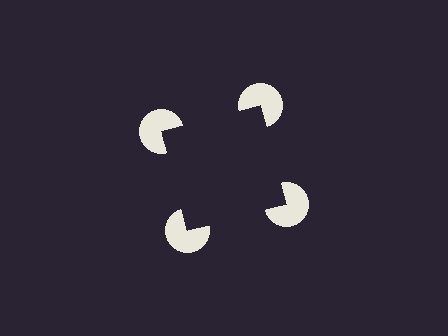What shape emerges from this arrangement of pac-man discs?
An illusory square — its edges are inferred from the aligned wedge cuts in the pac-man discs, not physically drawn.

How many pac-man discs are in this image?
There are 4 — one at each vertex of the illusory square.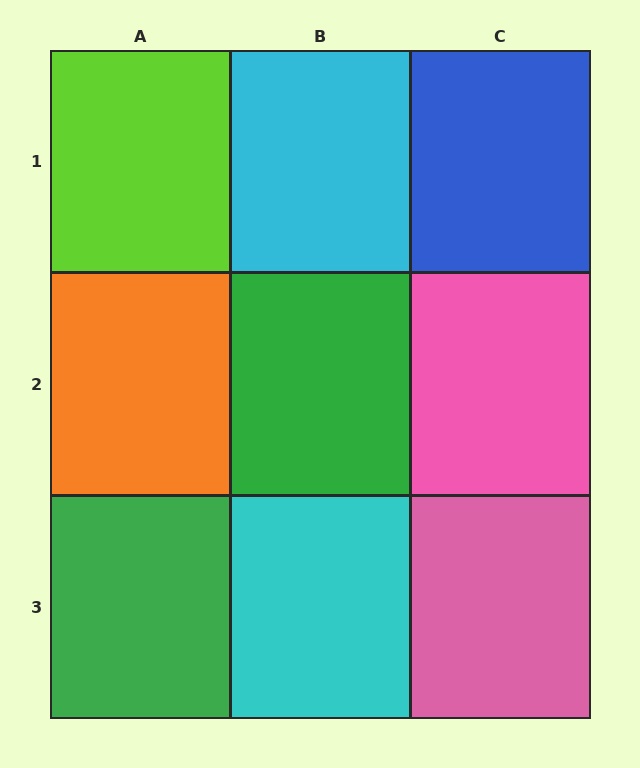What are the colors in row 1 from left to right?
Lime, cyan, blue.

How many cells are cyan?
2 cells are cyan.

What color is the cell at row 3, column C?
Pink.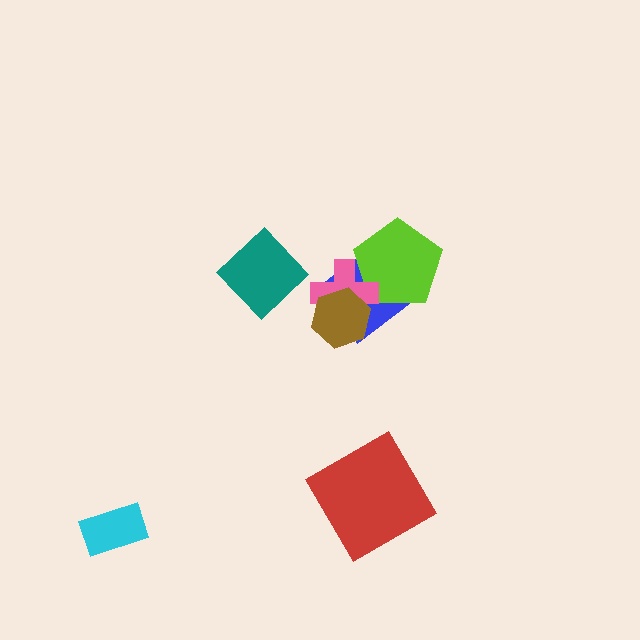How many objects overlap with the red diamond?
0 objects overlap with the red diamond.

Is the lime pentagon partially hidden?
Yes, it is partially covered by another shape.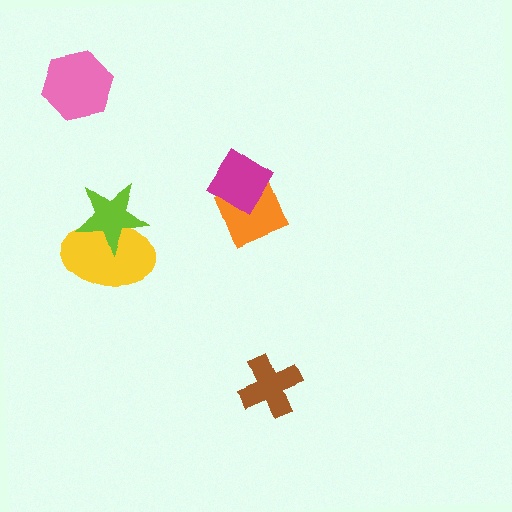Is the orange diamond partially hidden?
Yes, it is partially covered by another shape.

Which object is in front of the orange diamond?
The magenta diamond is in front of the orange diamond.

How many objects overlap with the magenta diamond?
1 object overlaps with the magenta diamond.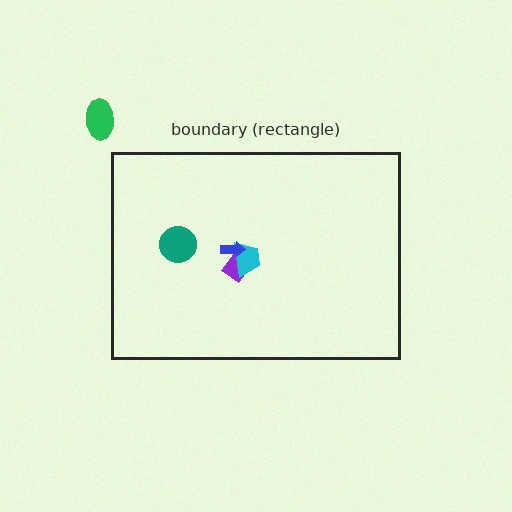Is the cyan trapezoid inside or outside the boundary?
Inside.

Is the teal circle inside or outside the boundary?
Inside.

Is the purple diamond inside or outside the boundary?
Inside.